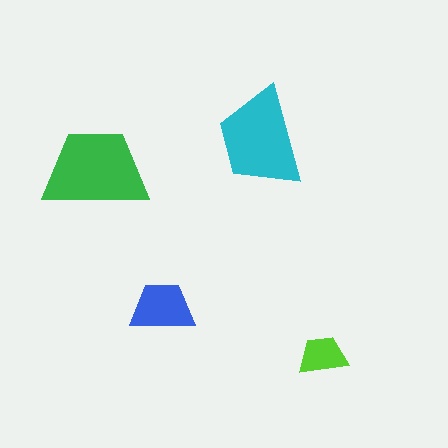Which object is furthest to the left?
The green trapezoid is leftmost.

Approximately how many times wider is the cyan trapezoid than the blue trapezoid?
About 1.5 times wider.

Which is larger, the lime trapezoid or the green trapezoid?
The green one.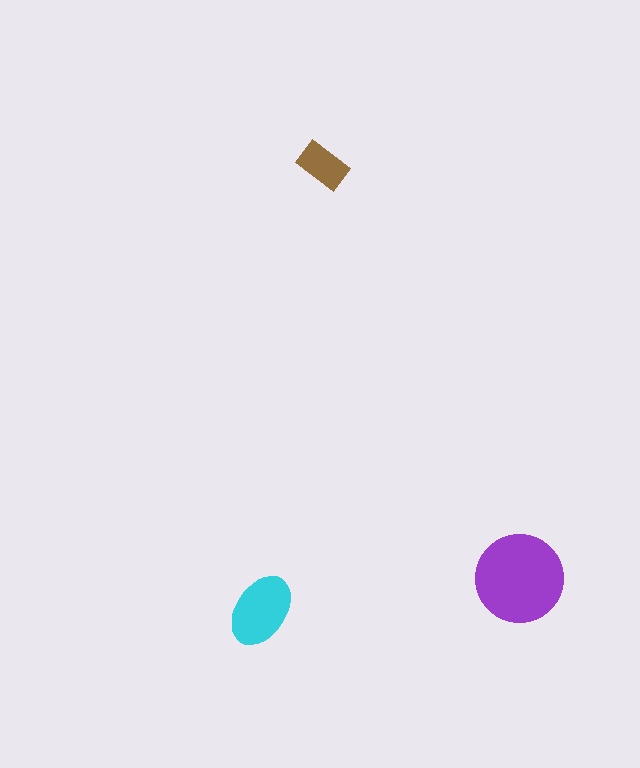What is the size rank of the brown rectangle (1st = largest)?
3rd.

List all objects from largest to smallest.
The purple circle, the cyan ellipse, the brown rectangle.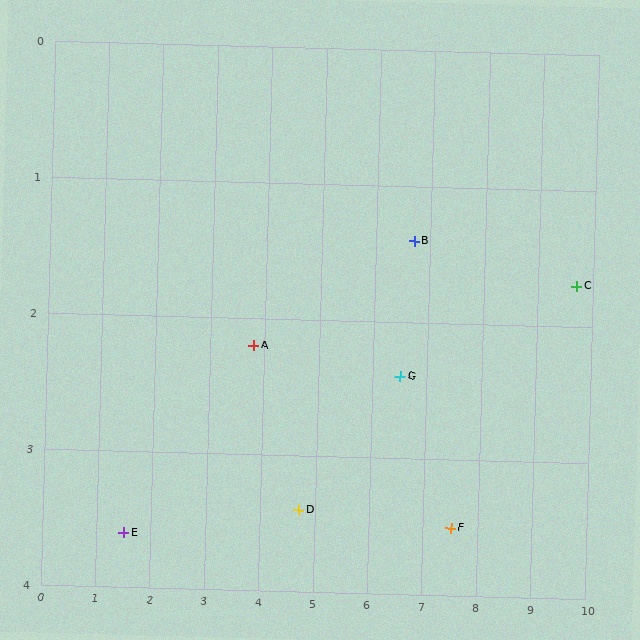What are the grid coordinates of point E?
Point E is at approximately (1.5, 3.6).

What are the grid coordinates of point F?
Point F is at approximately (7.5, 3.5).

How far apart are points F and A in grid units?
Points F and A are about 3.9 grid units apart.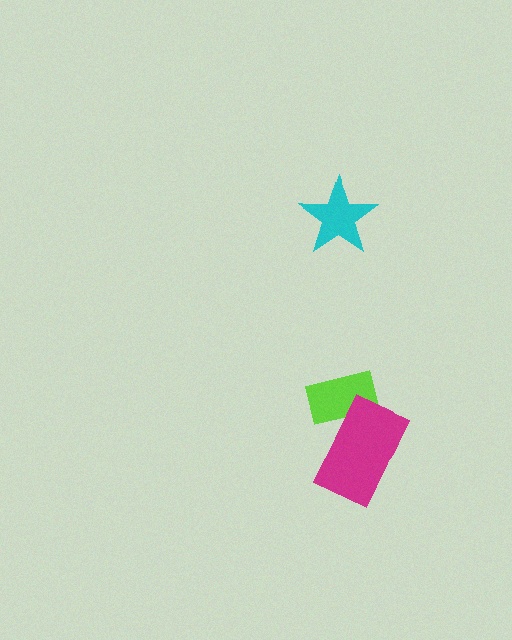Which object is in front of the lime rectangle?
The magenta rectangle is in front of the lime rectangle.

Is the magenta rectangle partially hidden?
No, no other shape covers it.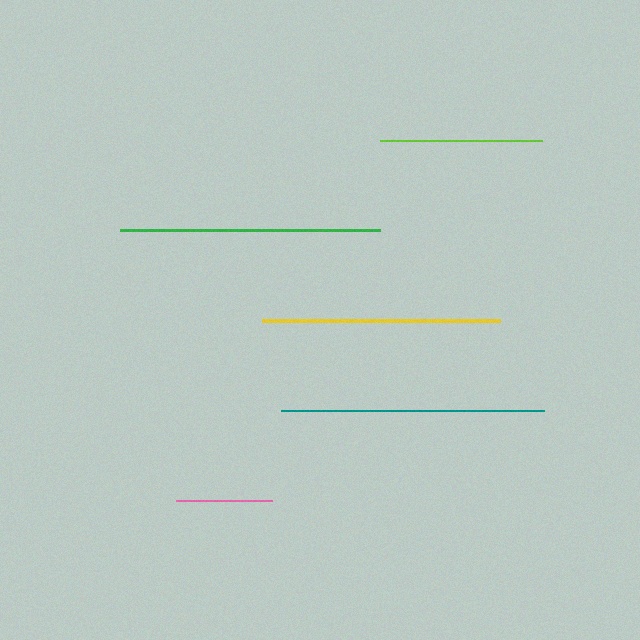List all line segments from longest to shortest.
From longest to shortest: teal, green, yellow, lime, pink.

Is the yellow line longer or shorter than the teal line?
The teal line is longer than the yellow line.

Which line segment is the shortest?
The pink line is the shortest at approximately 96 pixels.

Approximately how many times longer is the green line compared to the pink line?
The green line is approximately 2.7 times the length of the pink line.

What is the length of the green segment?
The green segment is approximately 259 pixels long.